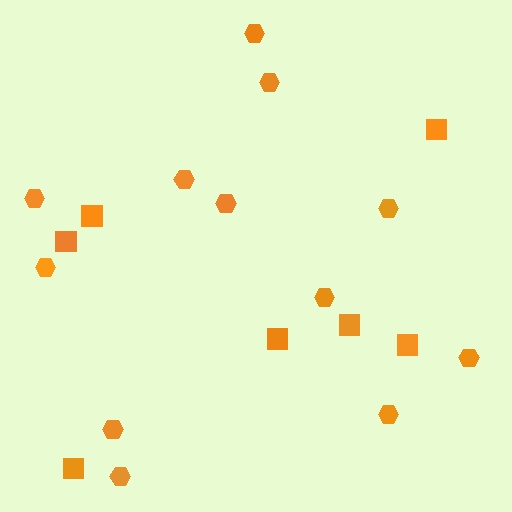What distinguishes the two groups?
There are 2 groups: one group of squares (7) and one group of hexagons (12).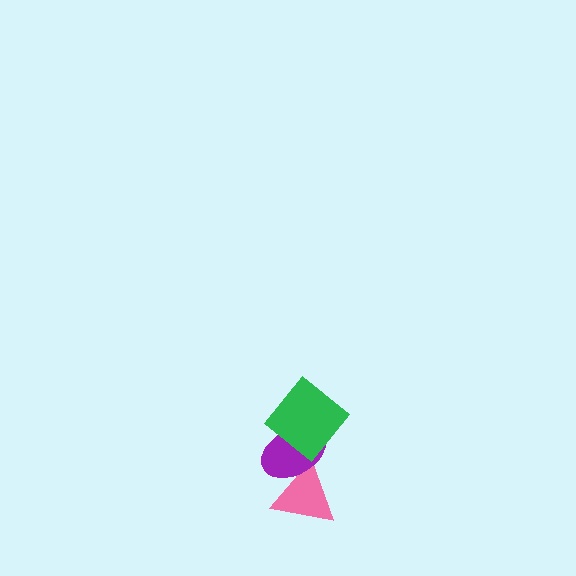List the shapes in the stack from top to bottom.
From top to bottom: the green diamond, the purple ellipse, the pink triangle.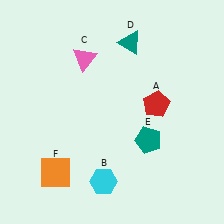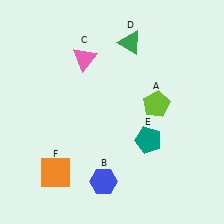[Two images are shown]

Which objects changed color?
A changed from red to lime. B changed from cyan to blue. D changed from teal to green.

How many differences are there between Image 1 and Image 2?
There are 3 differences between the two images.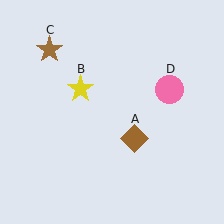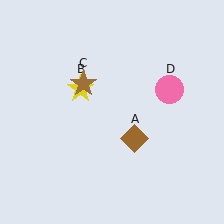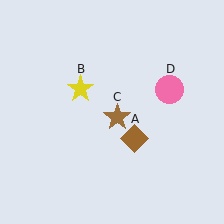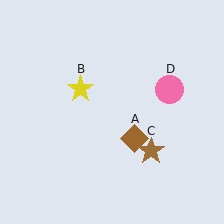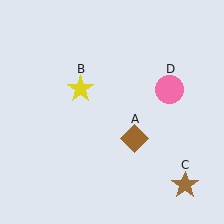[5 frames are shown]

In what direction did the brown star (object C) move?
The brown star (object C) moved down and to the right.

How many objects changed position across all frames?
1 object changed position: brown star (object C).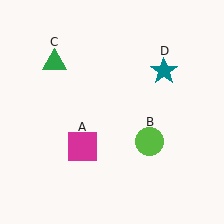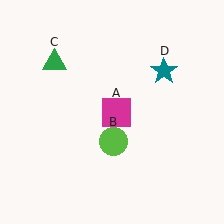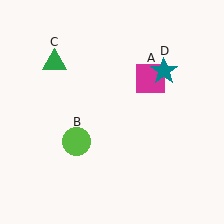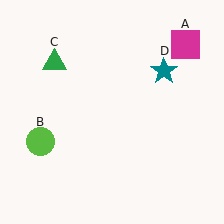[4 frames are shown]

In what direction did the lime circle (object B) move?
The lime circle (object B) moved left.